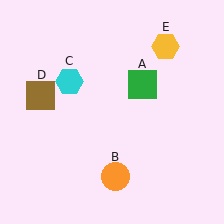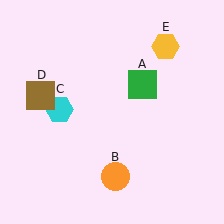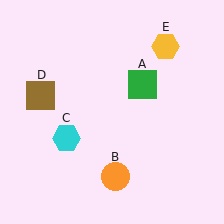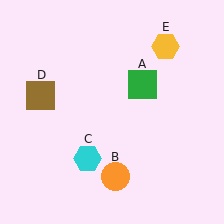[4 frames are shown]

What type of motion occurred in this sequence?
The cyan hexagon (object C) rotated counterclockwise around the center of the scene.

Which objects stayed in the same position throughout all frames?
Green square (object A) and orange circle (object B) and brown square (object D) and yellow hexagon (object E) remained stationary.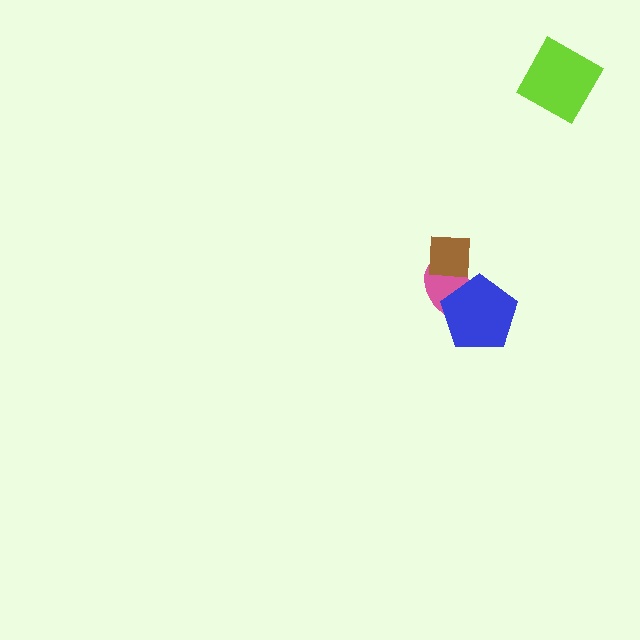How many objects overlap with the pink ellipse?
2 objects overlap with the pink ellipse.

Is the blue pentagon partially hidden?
No, no other shape covers it.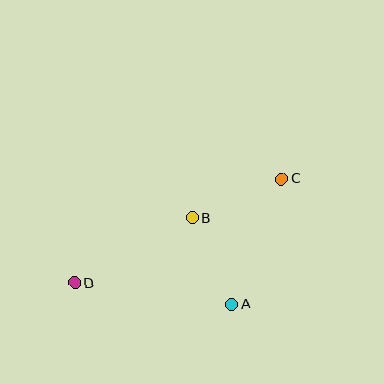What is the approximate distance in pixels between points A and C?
The distance between A and C is approximately 135 pixels.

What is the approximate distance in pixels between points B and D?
The distance between B and D is approximately 134 pixels.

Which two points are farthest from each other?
Points C and D are farthest from each other.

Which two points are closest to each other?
Points A and B are closest to each other.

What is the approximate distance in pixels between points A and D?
The distance between A and D is approximately 159 pixels.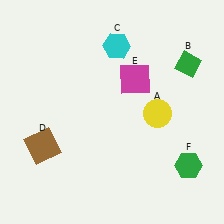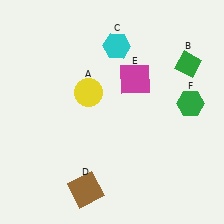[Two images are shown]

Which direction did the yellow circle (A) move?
The yellow circle (A) moved left.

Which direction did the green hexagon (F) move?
The green hexagon (F) moved up.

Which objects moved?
The objects that moved are: the yellow circle (A), the brown square (D), the green hexagon (F).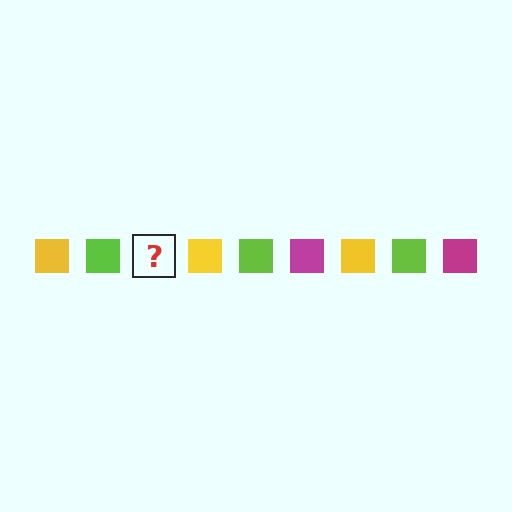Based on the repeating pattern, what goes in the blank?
The blank should be a magenta square.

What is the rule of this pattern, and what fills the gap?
The rule is that the pattern cycles through yellow, lime, magenta squares. The gap should be filled with a magenta square.